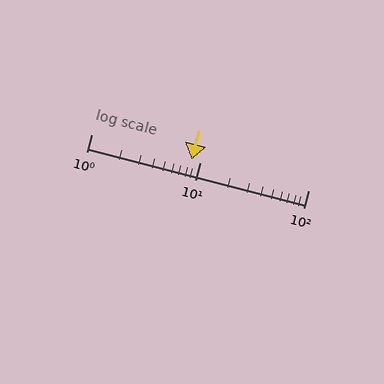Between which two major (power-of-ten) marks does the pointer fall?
The pointer is between 1 and 10.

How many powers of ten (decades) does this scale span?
The scale spans 2 decades, from 1 to 100.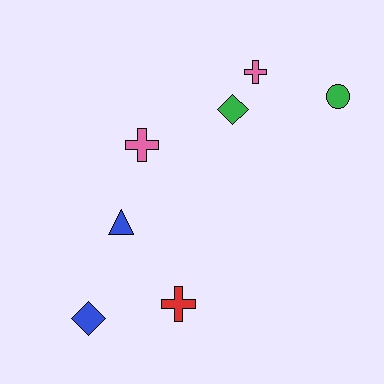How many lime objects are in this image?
There are no lime objects.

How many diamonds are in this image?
There are 2 diamonds.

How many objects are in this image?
There are 7 objects.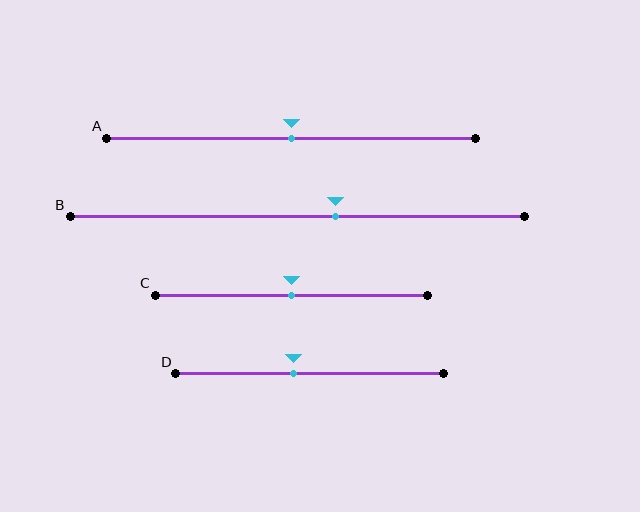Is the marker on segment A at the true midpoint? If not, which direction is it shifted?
Yes, the marker on segment A is at the true midpoint.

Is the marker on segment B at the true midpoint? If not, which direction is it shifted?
No, the marker on segment B is shifted to the right by about 9% of the segment length.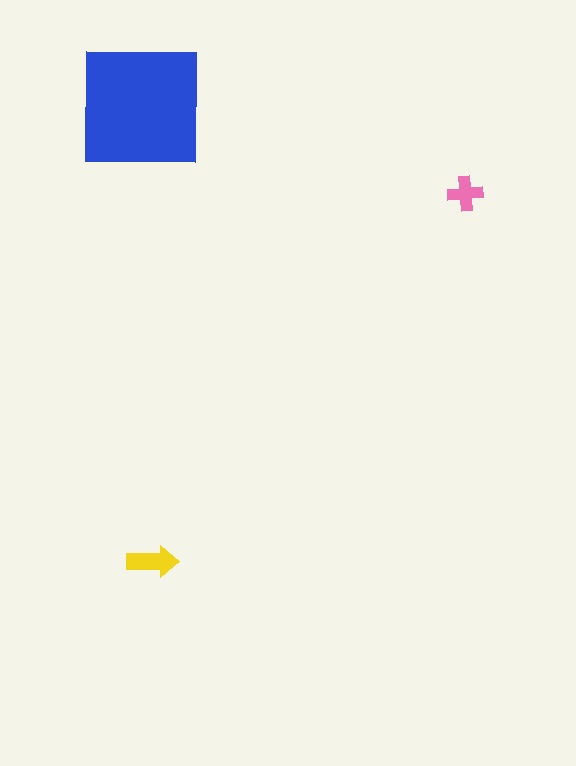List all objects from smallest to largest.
The pink cross, the yellow arrow, the blue square.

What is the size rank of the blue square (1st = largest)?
1st.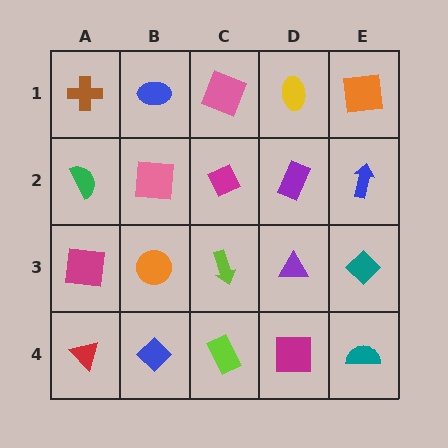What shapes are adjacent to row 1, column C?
A magenta diamond (row 2, column C), a blue ellipse (row 1, column B), a yellow ellipse (row 1, column D).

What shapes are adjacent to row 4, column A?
A magenta square (row 3, column A), a blue diamond (row 4, column B).